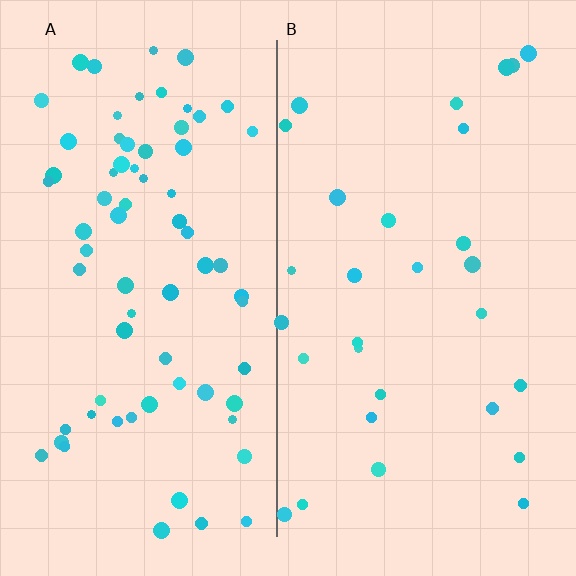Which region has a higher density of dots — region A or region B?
A (the left).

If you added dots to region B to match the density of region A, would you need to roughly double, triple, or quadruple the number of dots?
Approximately double.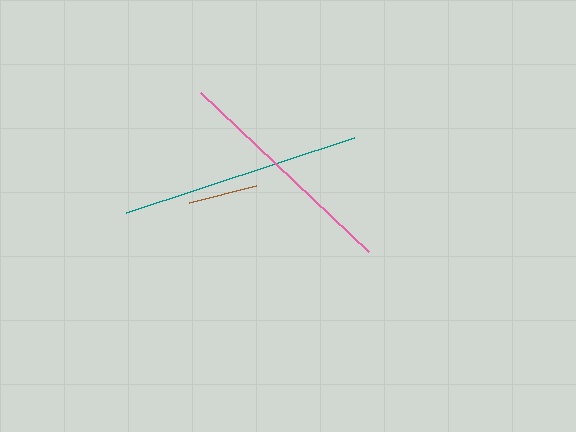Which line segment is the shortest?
The brown line is the shortest at approximately 69 pixels.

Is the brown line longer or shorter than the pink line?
The pink line is longer than the brown line.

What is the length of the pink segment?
The pink segment is approximately 231 pixels long.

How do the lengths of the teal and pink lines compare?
The teal and pink lines are approximately the same length.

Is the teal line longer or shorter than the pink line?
The teal line is longer than the pink line.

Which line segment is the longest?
The teal line is the longest at approximately 240 pixels.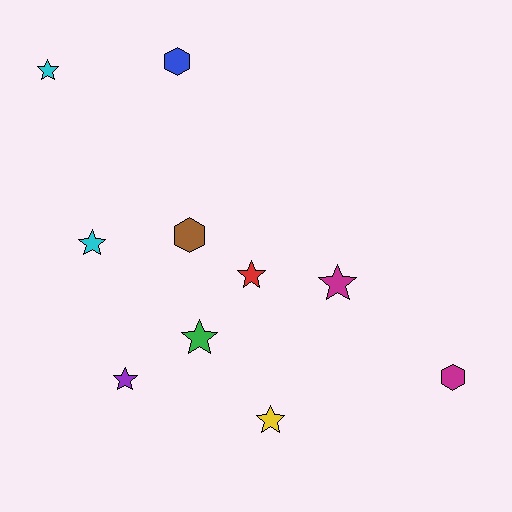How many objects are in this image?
There are 10 objects.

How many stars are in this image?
There are 7 stars.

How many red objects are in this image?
There is 1 red object.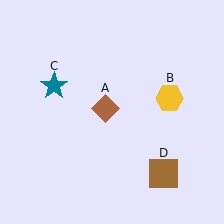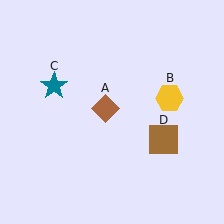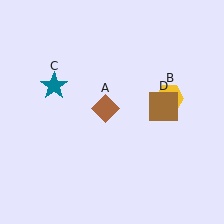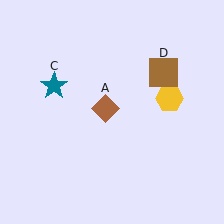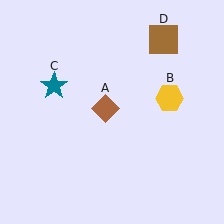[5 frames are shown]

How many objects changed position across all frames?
1 object changed position: brown square (object D).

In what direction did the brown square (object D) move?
The brown square (object D) moved up.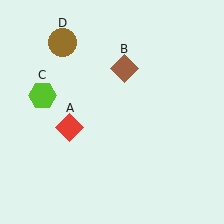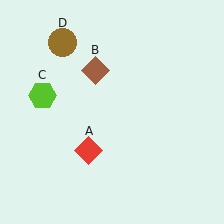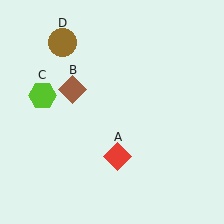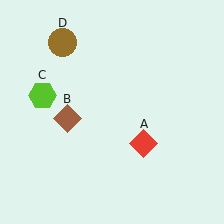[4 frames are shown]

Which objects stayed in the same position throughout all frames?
Lime hexagon (object C) and brown circle (object D) remained stationary.